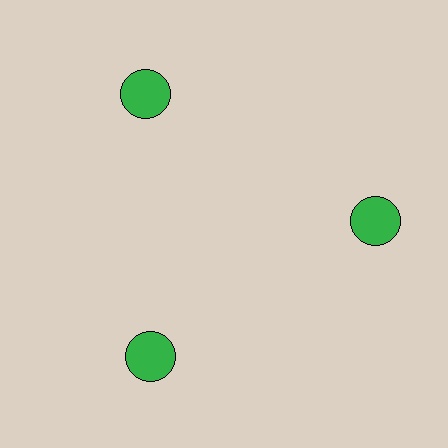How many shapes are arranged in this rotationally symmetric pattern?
There are 3 shapes, arranged in 3 groups of 1.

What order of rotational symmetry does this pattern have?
This pattern has 3-fold rotational symmetry.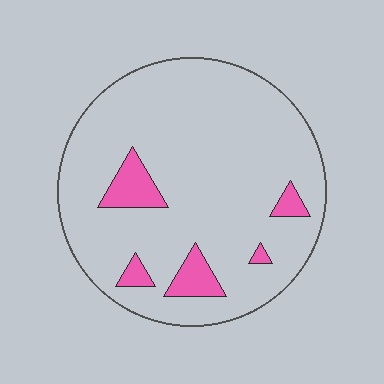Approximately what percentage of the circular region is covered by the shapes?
Approximately 10%.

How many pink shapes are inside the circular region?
5.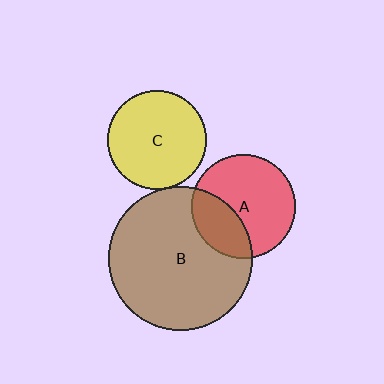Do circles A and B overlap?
Yes.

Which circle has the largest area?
Circle B (brown).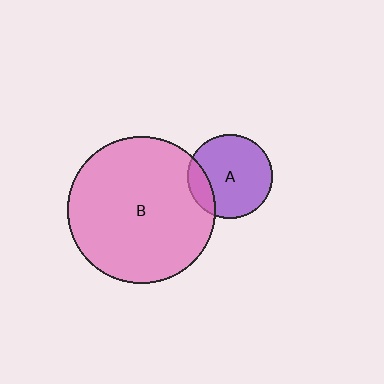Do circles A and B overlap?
Yes.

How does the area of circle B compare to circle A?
Approximately 3.0 times.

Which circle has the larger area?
Circle B (pink).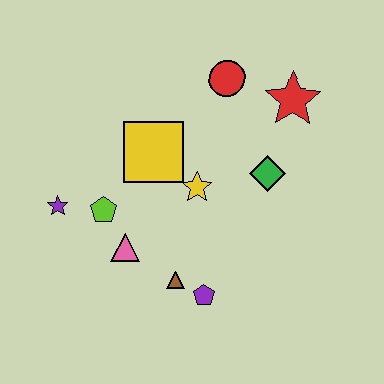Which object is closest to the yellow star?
The yellow square is closest to the yellow star.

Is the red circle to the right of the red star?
No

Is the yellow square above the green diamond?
Yes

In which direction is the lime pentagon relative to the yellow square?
The lime pentagon is below the yellow square.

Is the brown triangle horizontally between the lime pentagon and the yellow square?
No